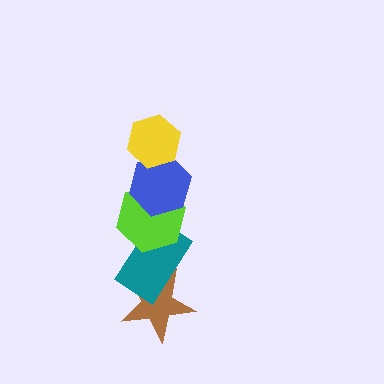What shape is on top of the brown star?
The teal rectangle is on top of the brown star.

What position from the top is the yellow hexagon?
The yellow hexagon is 1st from the top.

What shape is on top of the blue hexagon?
The yellow hexagon is on top of the blue hexagon.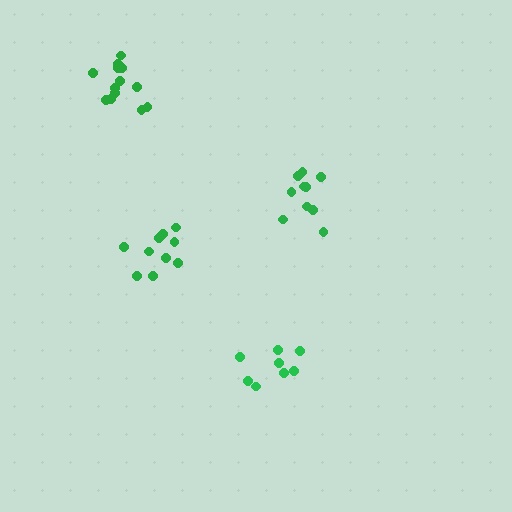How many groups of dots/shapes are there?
There are 4 groups.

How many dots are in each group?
Group 1: 8 dots, Group 2: 10 dots, Group 3: 10 dots, Group 4: 13 dots (41 total).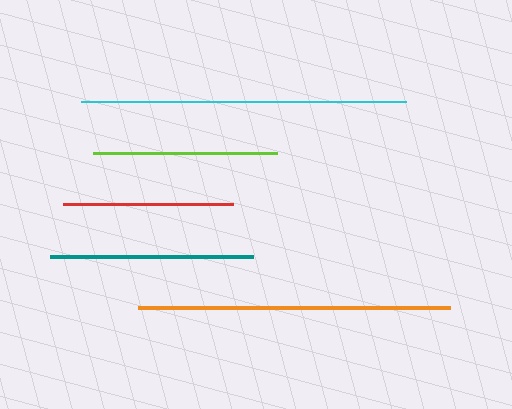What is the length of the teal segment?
The teal segment is approximately 203 pixels long.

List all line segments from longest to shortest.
From longest to shortest: cyan, orange, teal, lime, red.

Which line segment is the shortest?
The red line is the shortest at approximately 170 pixels.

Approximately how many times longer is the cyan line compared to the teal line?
The cyan line is approximately 1.6 times the length of the teal line.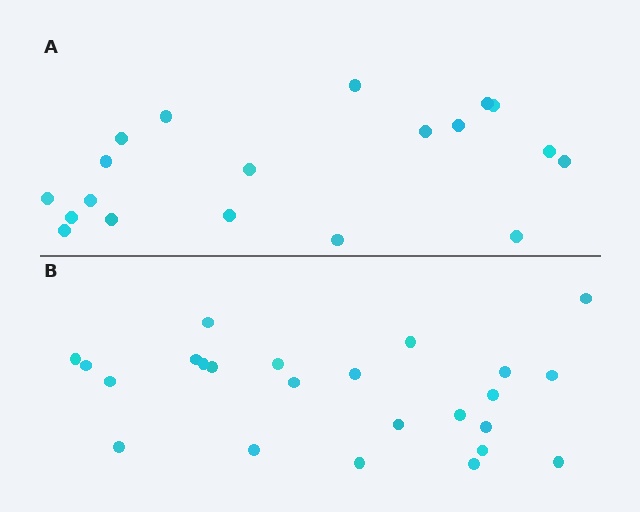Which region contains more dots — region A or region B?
Region B (the bottom region) has more dots.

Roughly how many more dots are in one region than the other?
Region B has about 5 more dots than region A.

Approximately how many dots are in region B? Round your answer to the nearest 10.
About 20 dots. (The exact count is 24, which rounds to 20.)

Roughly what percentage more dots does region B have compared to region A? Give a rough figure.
About 25% more.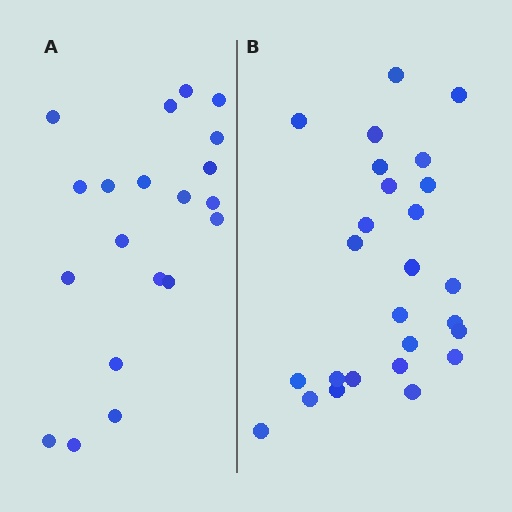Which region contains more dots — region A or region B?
Region B (the right region) has more dots.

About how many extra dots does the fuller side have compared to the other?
Region B has about 6 more dots than region A.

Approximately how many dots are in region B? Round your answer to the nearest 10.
About 30 dots. (The exact count is 26, which rounds to 30.)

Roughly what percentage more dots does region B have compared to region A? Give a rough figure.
About 30% more.